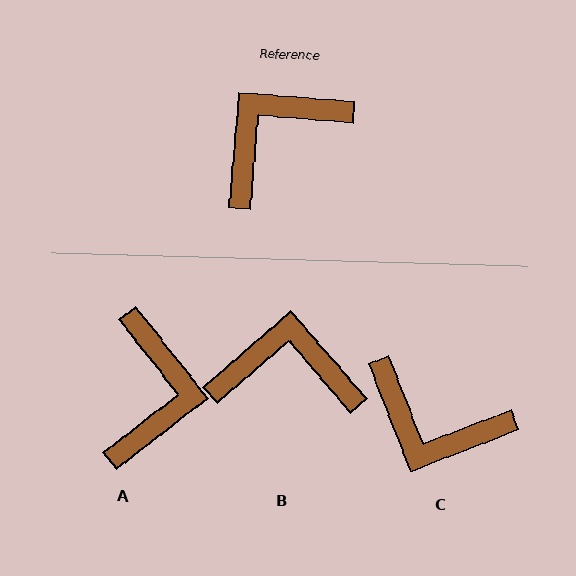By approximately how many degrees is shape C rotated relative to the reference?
Approximately 116 degrees counter-clockwise.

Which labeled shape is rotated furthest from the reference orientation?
A, about 137 degrees away.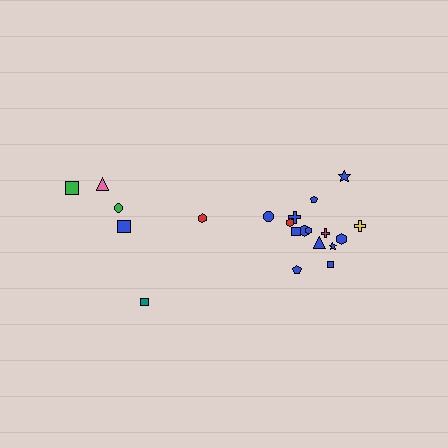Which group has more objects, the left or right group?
The right group.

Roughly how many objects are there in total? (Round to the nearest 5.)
Roughly 20 objects in total.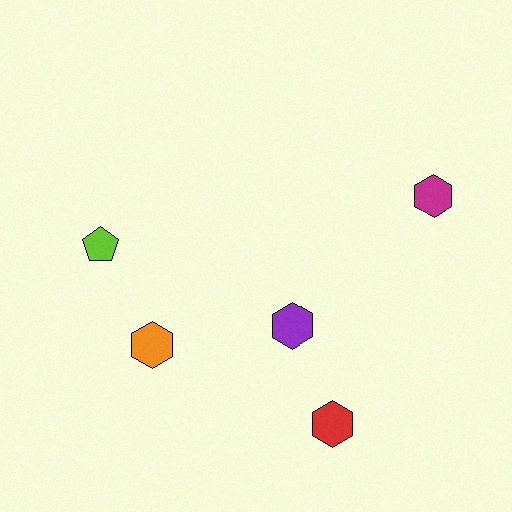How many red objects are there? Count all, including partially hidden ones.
There is 1 red object.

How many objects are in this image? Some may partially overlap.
There are 5 objects.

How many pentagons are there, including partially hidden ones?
There is 1 pentagon.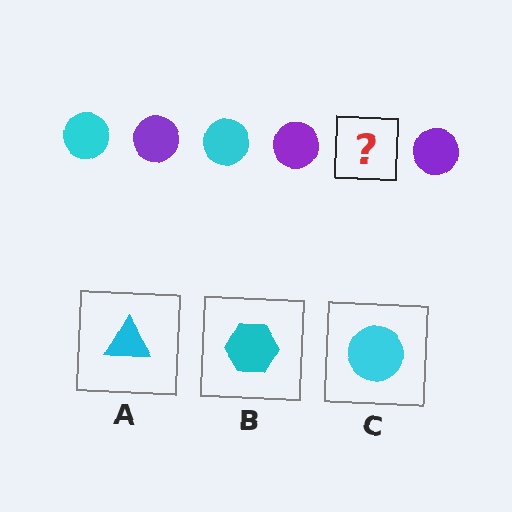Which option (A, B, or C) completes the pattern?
C.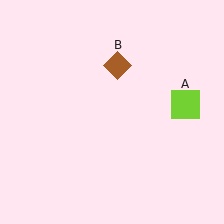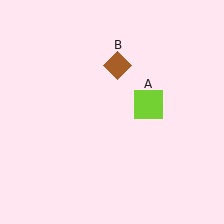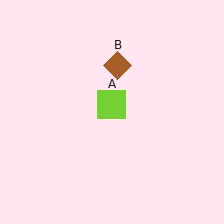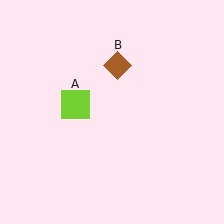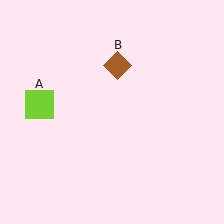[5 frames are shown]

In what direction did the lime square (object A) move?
The lime square (object A) moved left.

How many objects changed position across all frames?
1 object changed position: lime square (object A).